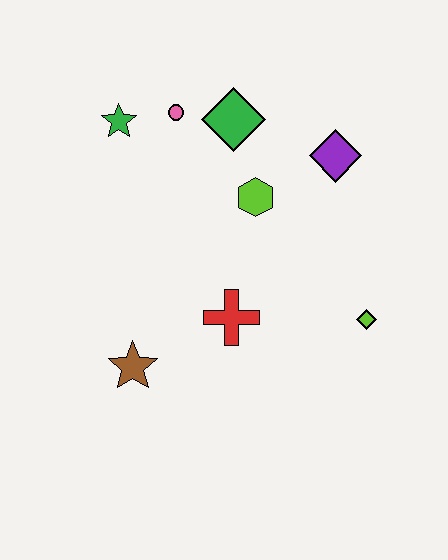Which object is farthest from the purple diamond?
The brown star is farthest from the purple diamond.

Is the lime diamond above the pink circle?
No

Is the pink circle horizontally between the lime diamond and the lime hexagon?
No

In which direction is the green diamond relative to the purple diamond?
The green diamond is to the left of the purple diamond.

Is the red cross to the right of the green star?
Yes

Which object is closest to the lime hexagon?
The green diamond is closest to the lime hexagon.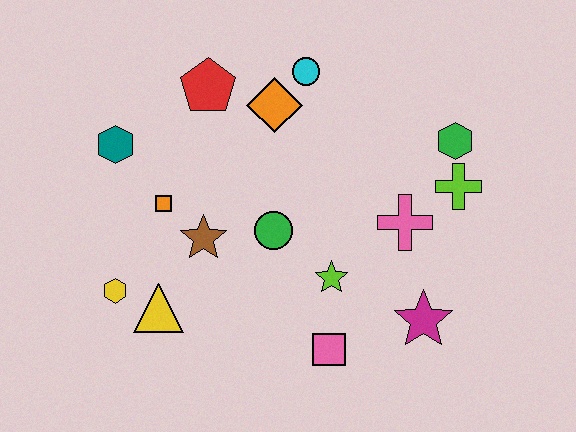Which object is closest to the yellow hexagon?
The yellow triangle is closest to the yellow hexagon.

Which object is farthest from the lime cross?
The yellow hexagon is farthest from the lime cross.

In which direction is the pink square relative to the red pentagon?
The pink square is below the red pentagon.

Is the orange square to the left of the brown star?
Yes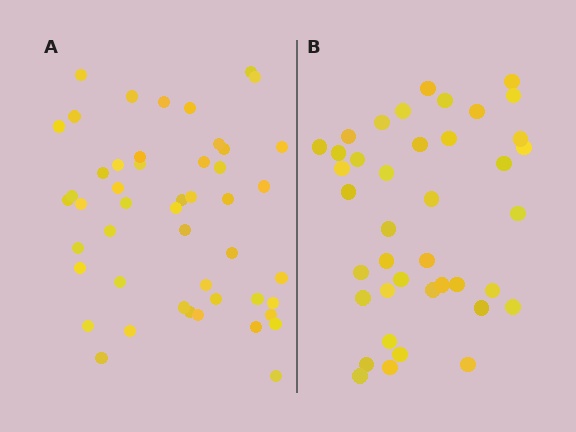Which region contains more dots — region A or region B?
Region A (the left region) has more dots.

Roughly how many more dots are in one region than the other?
Region A has roughly 8 or so more dots than region B.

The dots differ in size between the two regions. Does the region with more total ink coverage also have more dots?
No. Region B has more total ink coverage because its dots are larger, but region A actually contains more individual dots. Total area can be misleading — the number of items is what matters here.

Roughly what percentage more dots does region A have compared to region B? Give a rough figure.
About 20% more.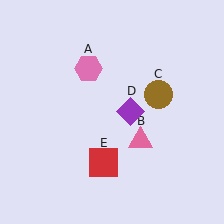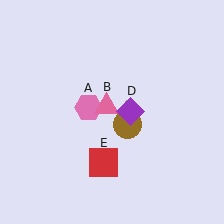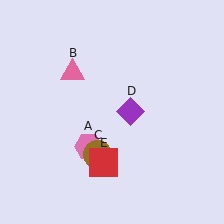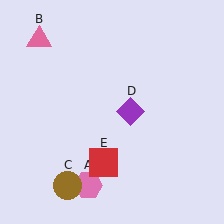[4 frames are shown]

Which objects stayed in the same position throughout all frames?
Purple diamond (object D) and red square (object E) remained stationary.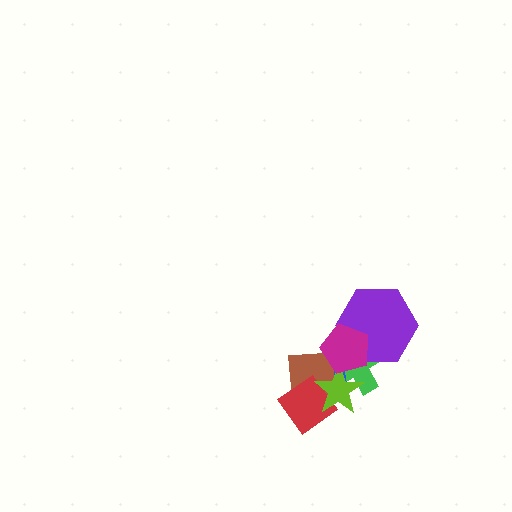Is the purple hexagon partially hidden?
Yes, it is partially covered by another shape.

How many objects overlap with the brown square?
5 objects overlap with the brown square.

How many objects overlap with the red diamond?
3 objects overlap with the red diamond.